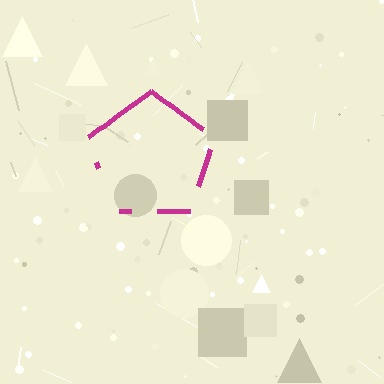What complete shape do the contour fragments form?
The contour fragments form a pentagon.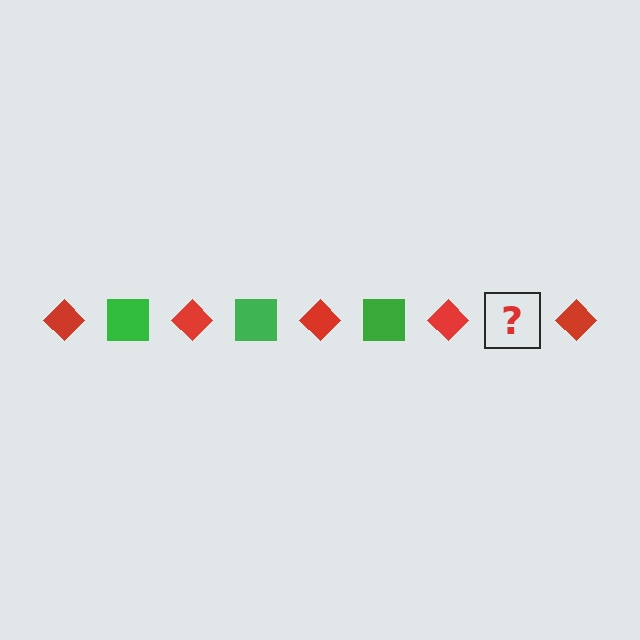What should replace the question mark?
The question mark should be replaced with a green square.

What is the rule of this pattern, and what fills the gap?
The rule is that the pattern alternates between red diamond and green square. The gap should be filled with a green square.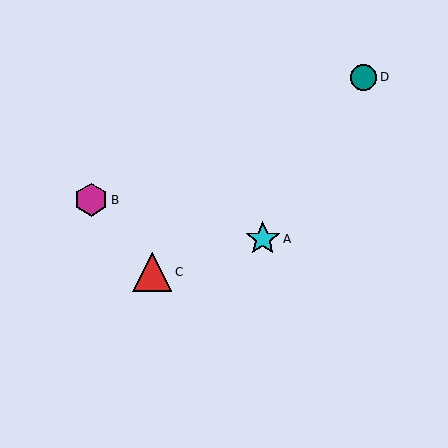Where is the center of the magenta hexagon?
The center of the magenta hexagon is at (91, 200).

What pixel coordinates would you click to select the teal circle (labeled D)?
Click at (364, 77) to select the teal circle D.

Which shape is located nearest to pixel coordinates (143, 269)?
The red triangle (labeled C) at (152, 272) is nearest to that location.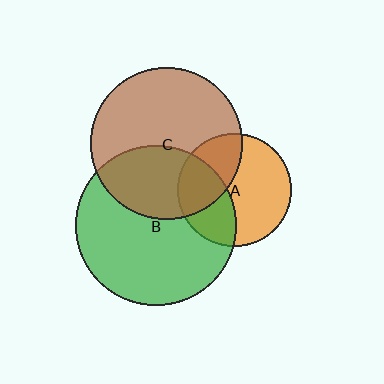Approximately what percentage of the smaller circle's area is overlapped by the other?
Approximately 35%.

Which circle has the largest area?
Circle B (green).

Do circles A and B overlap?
Yes.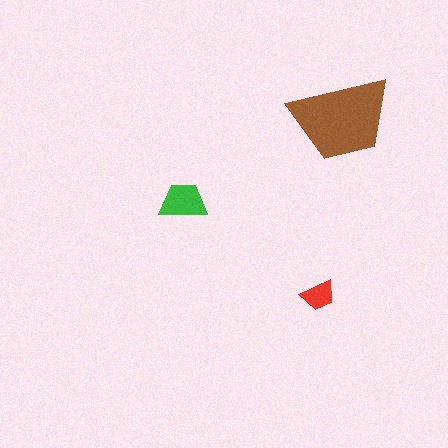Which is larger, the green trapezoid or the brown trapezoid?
The brown one.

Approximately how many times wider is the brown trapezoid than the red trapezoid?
About 3 times wider.